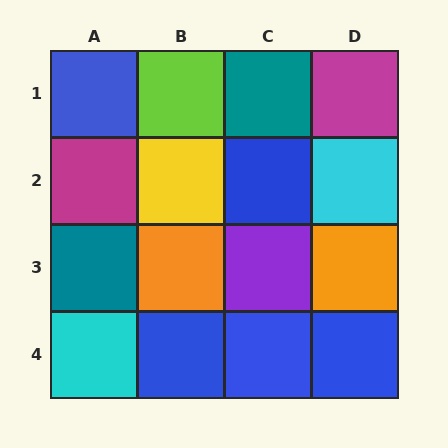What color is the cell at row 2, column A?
Magenta.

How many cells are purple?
1 cell is purple.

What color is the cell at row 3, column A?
Teal.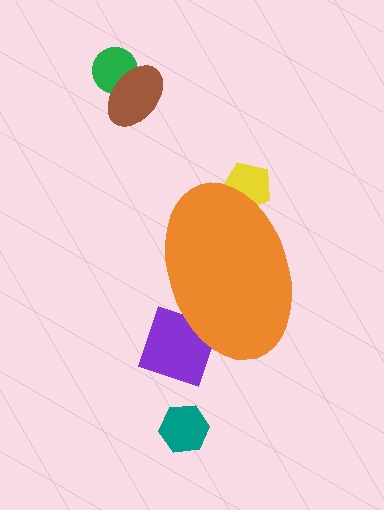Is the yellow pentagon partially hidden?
Yes, the yellow pentagon is partially hidden behind the orange ellipse.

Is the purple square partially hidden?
Yes, the purple square is partially hidden behind the orange ellipse.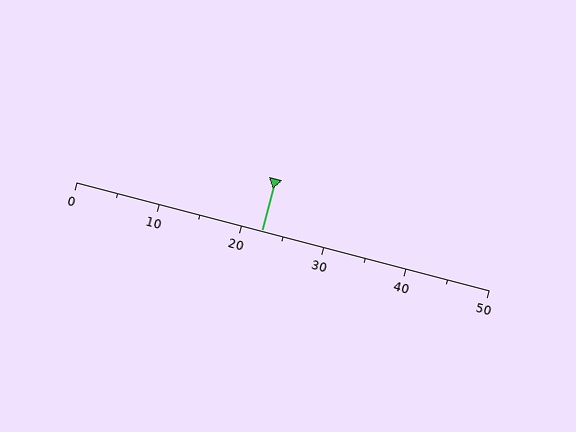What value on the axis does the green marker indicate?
The marker indicates approximately 22.5.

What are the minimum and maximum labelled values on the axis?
The axis runs from 0 to 50.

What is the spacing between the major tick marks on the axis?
The major ticks are spaced 10 apart.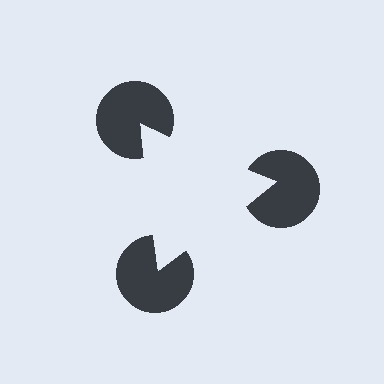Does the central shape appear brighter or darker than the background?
It typically appears slightly brighter than the background, even though no actual brightness change is drawn.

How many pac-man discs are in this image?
There are 3 — one at each vertex of the illusory triangle.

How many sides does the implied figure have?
3 sides.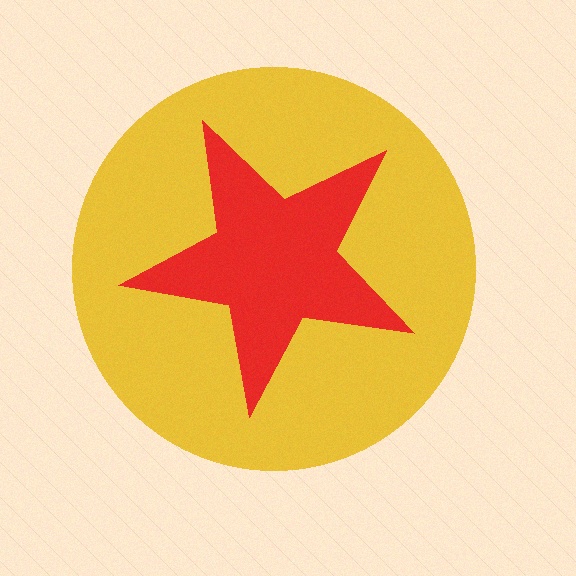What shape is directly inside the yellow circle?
The red star.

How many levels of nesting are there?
2.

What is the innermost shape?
The red star.